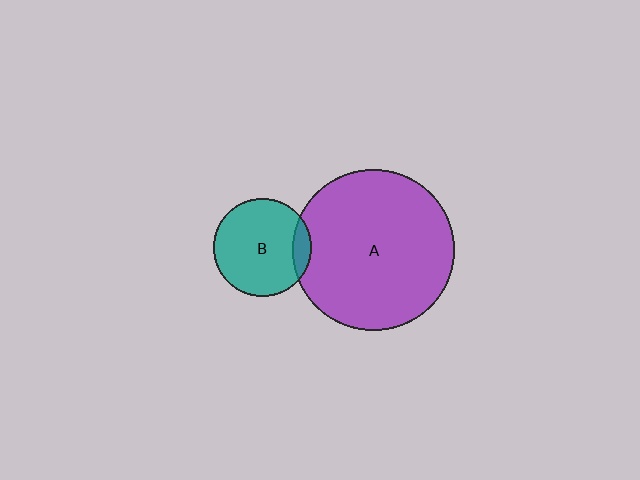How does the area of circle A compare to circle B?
Approximately 2.7 times.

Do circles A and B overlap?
Yes.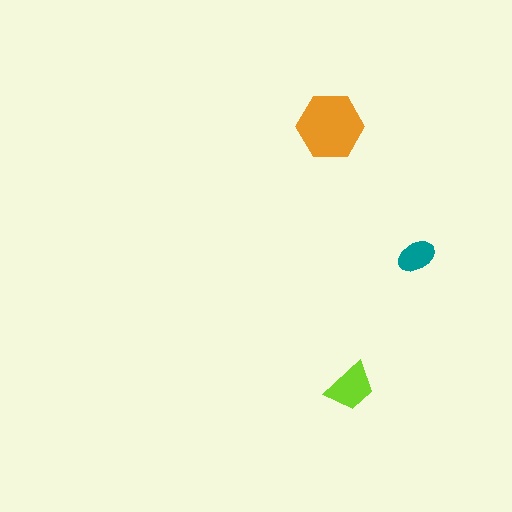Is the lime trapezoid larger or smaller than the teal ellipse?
Larger.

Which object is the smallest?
The teal ellipse.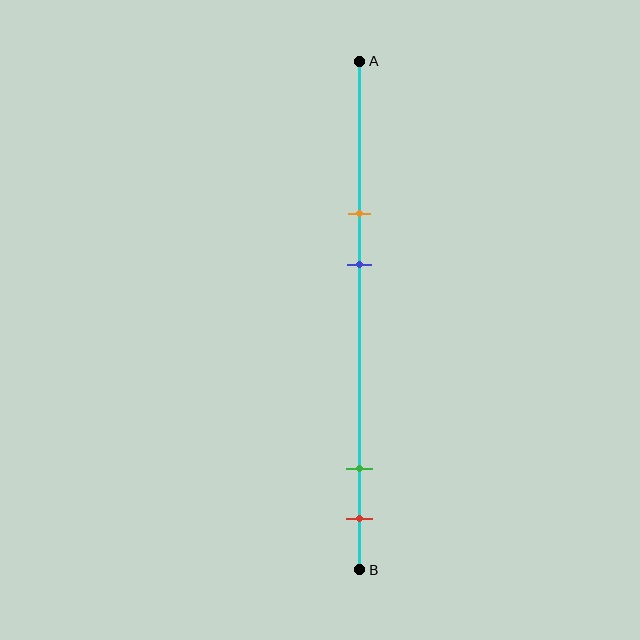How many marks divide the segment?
There are 4 marks dividing the segment.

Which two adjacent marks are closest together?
The green and red marks are the closest adjacent pair.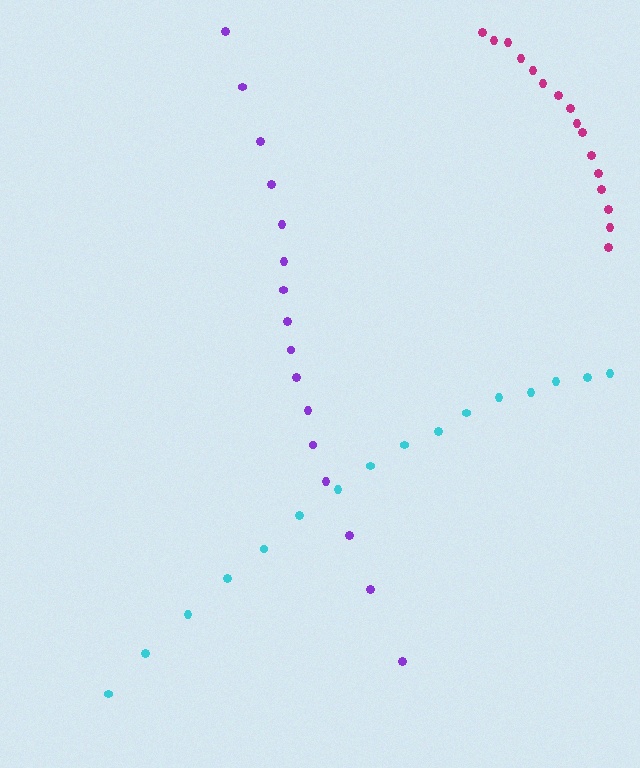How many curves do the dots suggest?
There are 3 distinct paths.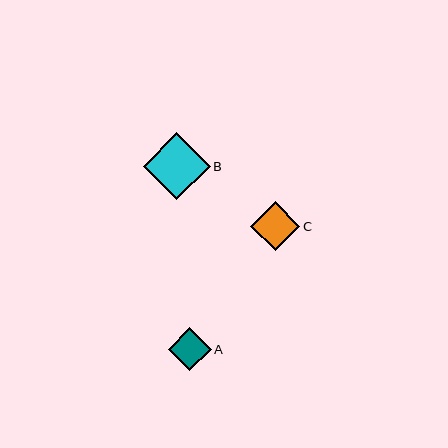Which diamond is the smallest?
Diamond A is the smallest with a size of approximately 43 pixels.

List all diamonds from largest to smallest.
From largest to smallest: B, C, A.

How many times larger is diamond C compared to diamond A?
Diamond C is approximately 1.2 times the size of diamond A.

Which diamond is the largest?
Diamond B is the largest with a size of approximately 66 pixels.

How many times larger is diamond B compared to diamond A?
Diamond B is approximately 1.6 times the size of diamond A.